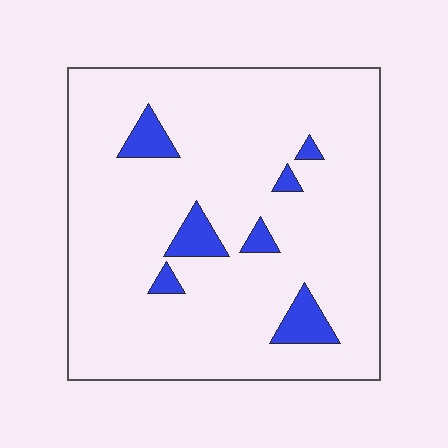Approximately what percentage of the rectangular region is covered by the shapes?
Approximately 10%.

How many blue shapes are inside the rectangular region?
7.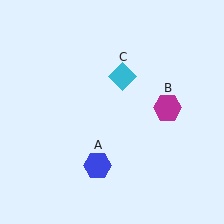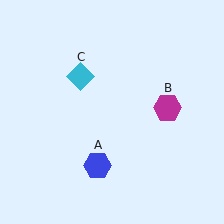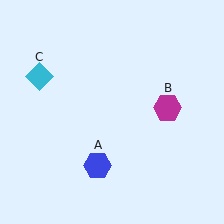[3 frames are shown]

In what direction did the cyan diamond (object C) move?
The cyan diamond (object C) moved left.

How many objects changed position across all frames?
1 object changed position: cyan diamond (object C).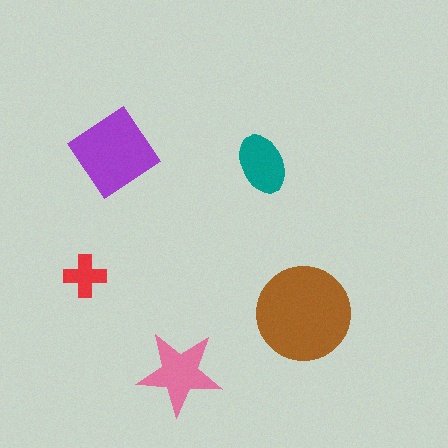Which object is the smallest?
The red cross.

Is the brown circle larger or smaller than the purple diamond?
Larger.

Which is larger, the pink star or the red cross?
The pink star.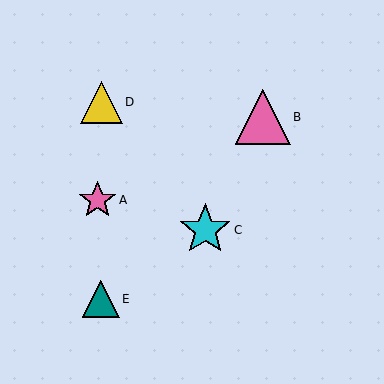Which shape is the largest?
The pink triangle (labeled B) is the largest.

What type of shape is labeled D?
Shape D is a yellow triangle.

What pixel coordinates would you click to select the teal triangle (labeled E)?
Click at (101, 299) to select the teal triangle E.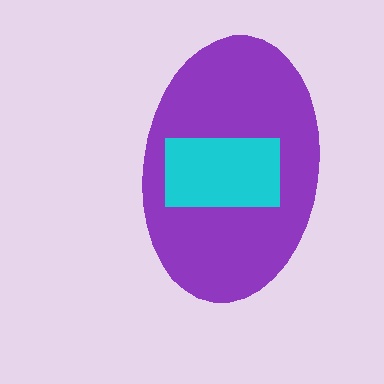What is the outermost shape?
The purple ellipse.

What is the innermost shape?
The cyan rectangle.